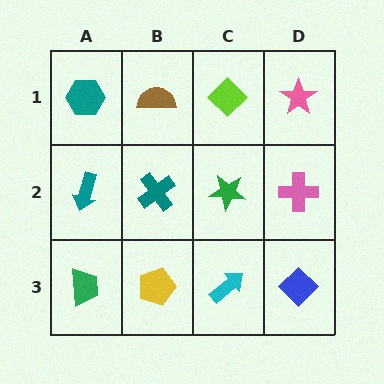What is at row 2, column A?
A teal arrow.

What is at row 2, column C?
A green star.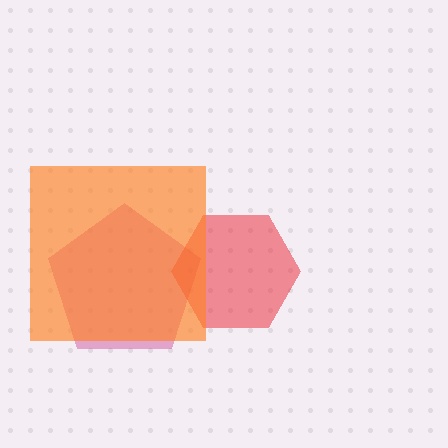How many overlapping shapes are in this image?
There are 3 overlapping shapes in the image.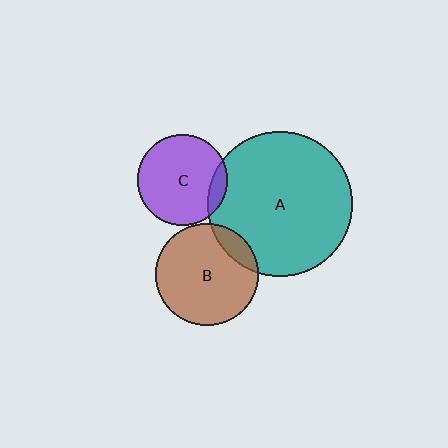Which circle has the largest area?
Circle A (teal).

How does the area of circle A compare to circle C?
Approximately 2.6 times.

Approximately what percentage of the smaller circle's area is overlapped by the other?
Approximately 10%.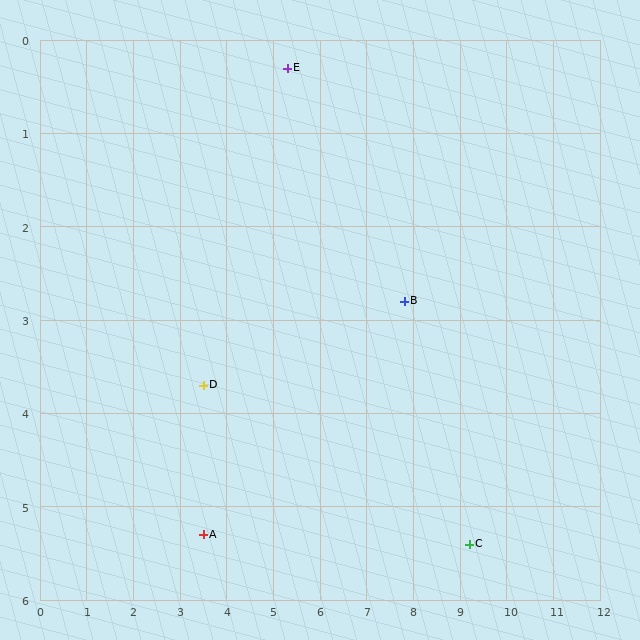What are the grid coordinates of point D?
Point D is at approximately (3.5, 3.7).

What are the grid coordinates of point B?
Point B is at approximately (7.8, 2.8).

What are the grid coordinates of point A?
Point A is at approximately (3.5, 5.3).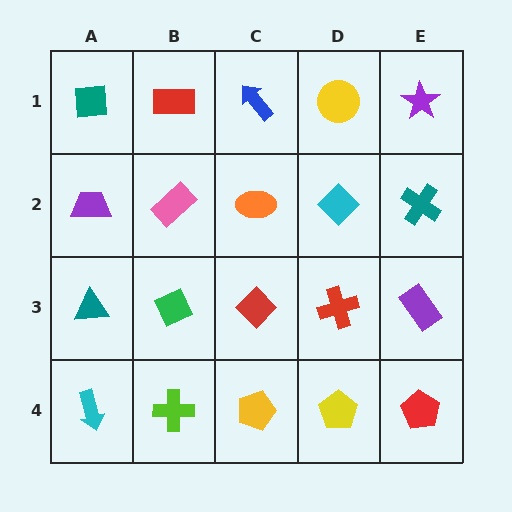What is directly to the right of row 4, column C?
A yellow pentagon.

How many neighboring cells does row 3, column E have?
3.